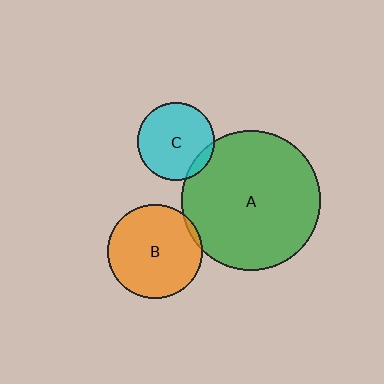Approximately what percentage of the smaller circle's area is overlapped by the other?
Approximately 10%.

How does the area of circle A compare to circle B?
Approximately 2.2 times.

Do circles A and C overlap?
Yes.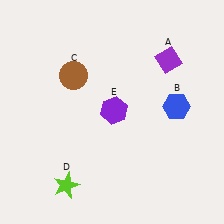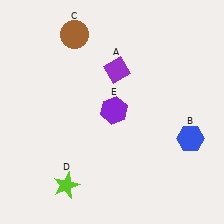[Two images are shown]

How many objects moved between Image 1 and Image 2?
3 objects moved between the two images.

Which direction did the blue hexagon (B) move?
The blue hexagon (B) moved down.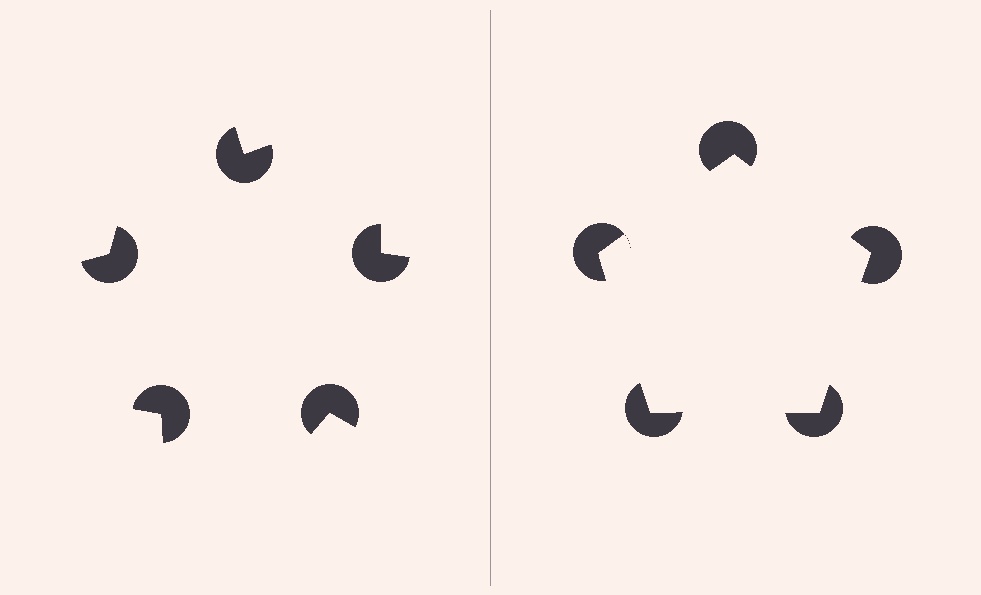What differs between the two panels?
The pac-man discs are positioned identically on both sides; only the wedge orientations differ. On the right they align to a pentagon; on the left they are misaligned.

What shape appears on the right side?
An illusory pentagon.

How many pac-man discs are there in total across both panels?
10 — 5 on each side.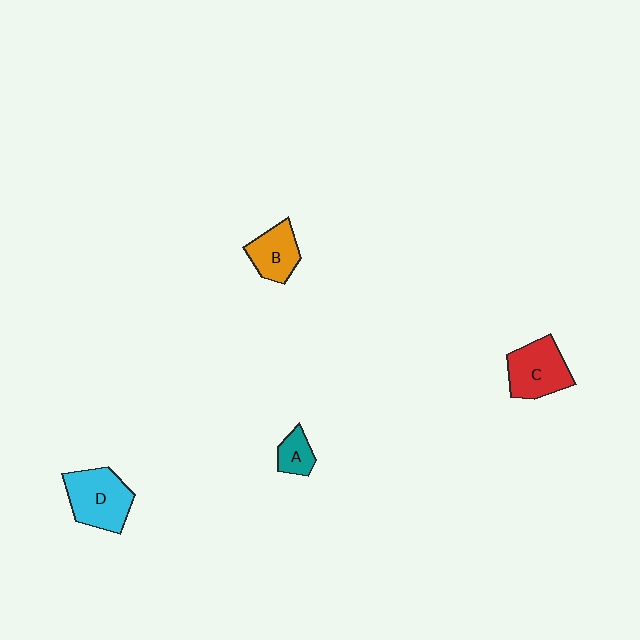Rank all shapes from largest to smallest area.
From largest to smallest: D (cyan), C (red), B (orange), A (teal).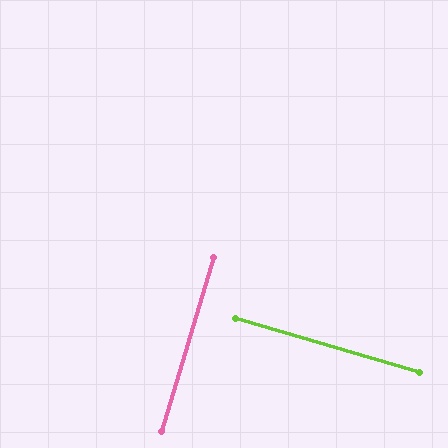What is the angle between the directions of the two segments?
Approximately 90 degrees.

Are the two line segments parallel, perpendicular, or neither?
Perpendicular — they meet at approximately 90°.